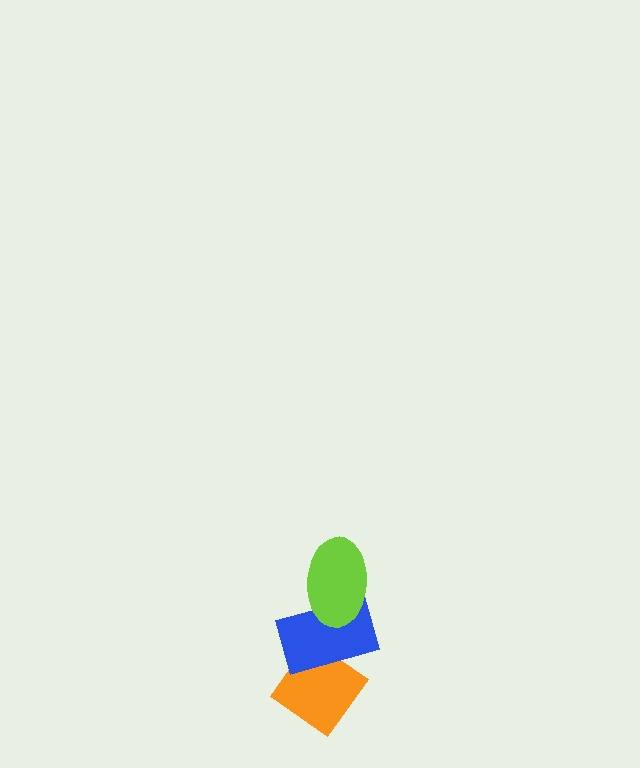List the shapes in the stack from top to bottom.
From top to bottom: the lime ellipse, the blue rectangle, the orange diamond.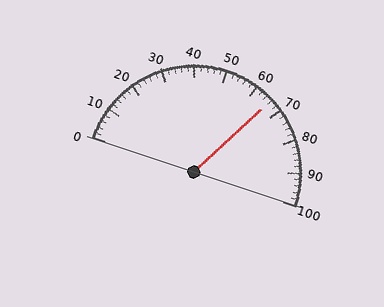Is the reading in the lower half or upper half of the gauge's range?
The reading is in the upper half of the range (0 to 100).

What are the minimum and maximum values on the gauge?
The gauge ranges from 0 to 100.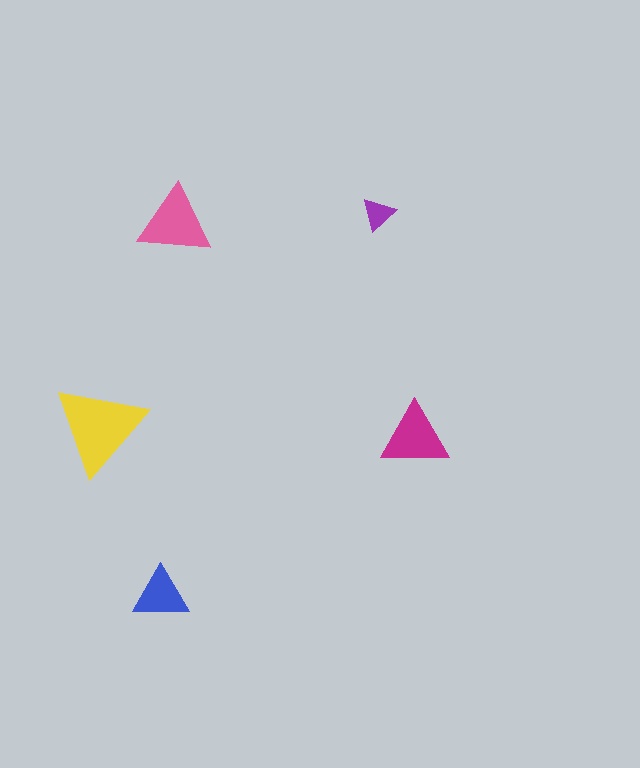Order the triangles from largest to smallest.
the yellow one, the pink one, the magenta one, the blue one, the purple one.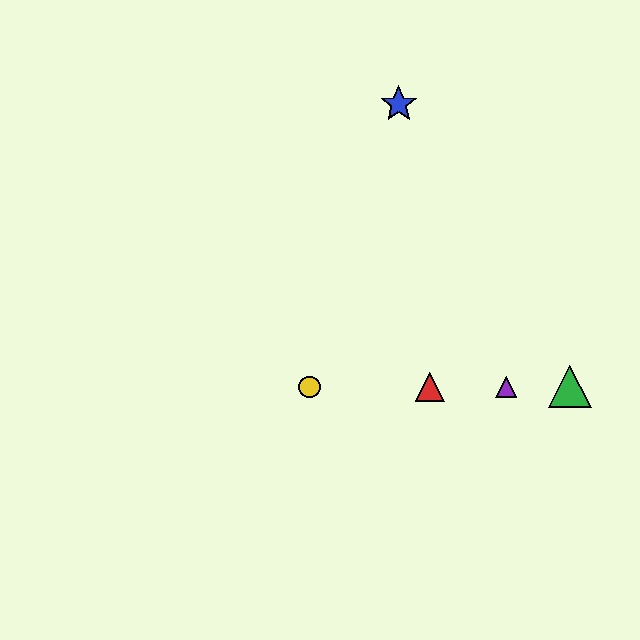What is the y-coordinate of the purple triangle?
The purple triangle is at y≈387.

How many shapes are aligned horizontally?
4 shapes (the red triangle, the green triangle, the yellow circle, the purple triangle) are aligned horizontally.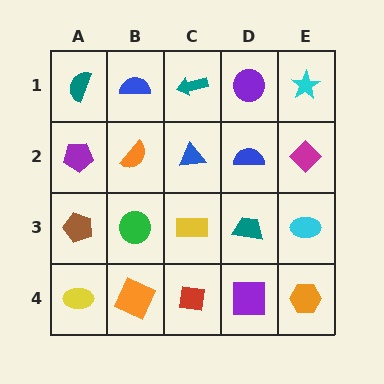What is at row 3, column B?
A green circle.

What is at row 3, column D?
A teal trapezoid.